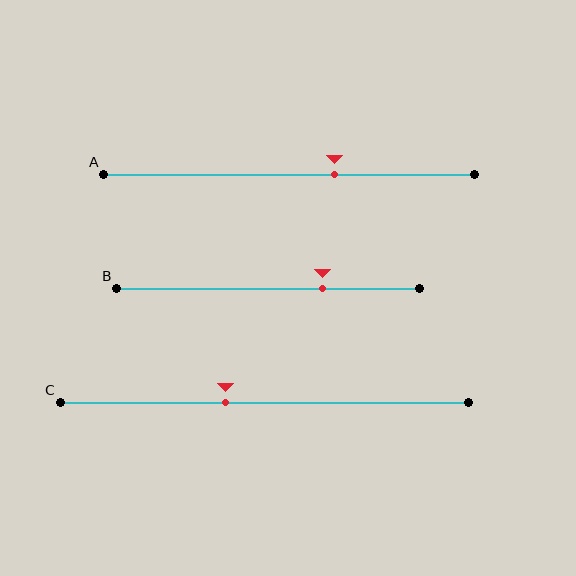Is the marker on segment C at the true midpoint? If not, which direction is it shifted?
No, the marker on segment C is shifted to the left by about 9% of the segment length.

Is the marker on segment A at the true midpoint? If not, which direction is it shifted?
No, the marker on segment A is shifted to the right by about 12% of the segment length.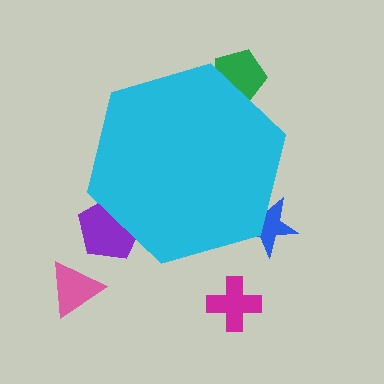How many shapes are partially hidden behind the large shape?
4 shapes are partially hidden.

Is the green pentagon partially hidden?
Yes, the green pentagon is partially hidden behind the cyan hexagon.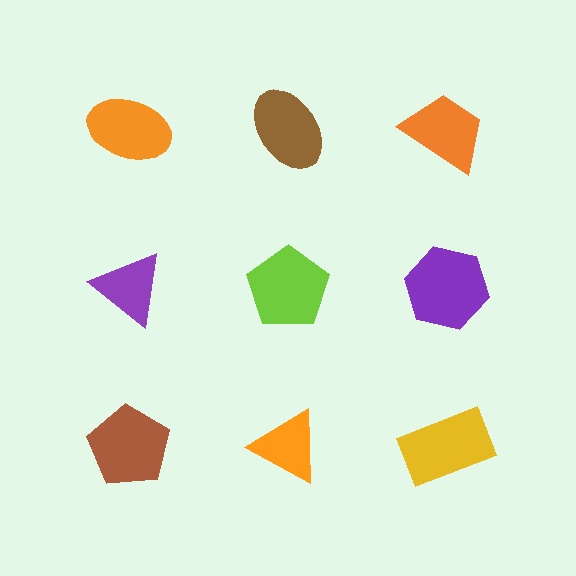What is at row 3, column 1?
A brown pentagon.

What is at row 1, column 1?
An orange ellipse.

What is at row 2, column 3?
A purple hexagon.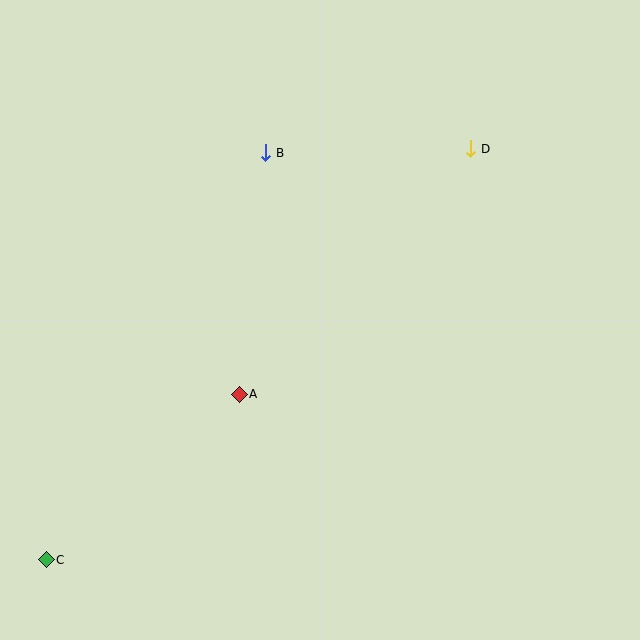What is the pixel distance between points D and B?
The distance between D and B is 205 pixels.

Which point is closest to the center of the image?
Point A at (239, 394) is closest to the center.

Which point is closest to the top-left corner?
Point B is closest to the top-left corner.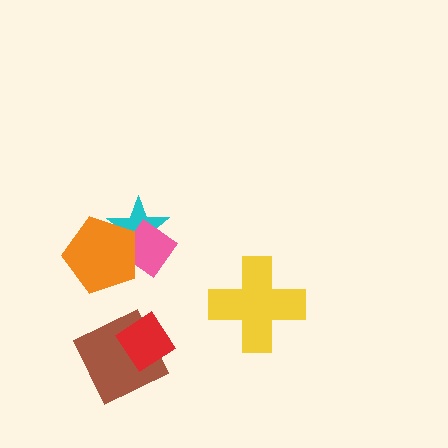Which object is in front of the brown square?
The red diamond is in front of the brown square.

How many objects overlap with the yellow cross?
0 objects overlap with the yellow cross.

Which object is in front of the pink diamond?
The orange pentagon is in front of the pink diamond.